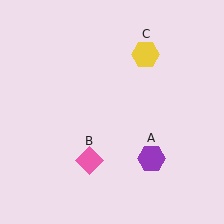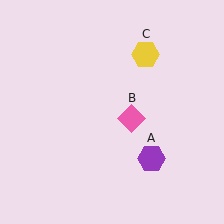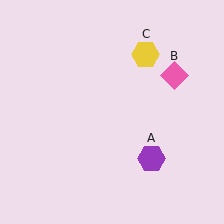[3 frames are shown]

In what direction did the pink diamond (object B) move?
The pink diamond (object B) moved up and to the right.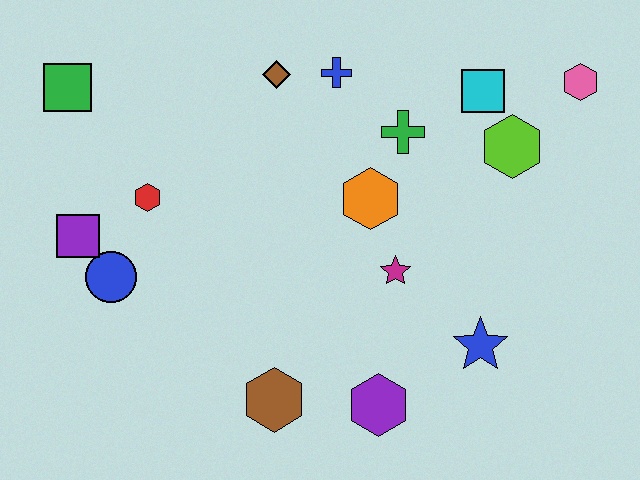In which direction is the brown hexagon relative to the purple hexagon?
The brown hexagon is to the left of the purple hexagon.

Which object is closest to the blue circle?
The purple square is closest to the blue circle.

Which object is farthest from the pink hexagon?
The purple square is farthest from the pink hexagon.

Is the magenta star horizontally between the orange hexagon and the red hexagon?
No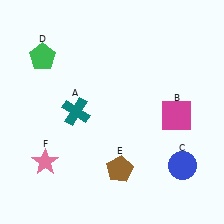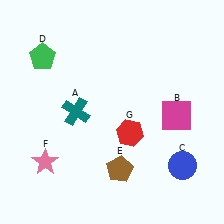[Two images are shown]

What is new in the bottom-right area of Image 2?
A red hexagon (G) was added in the bottom-right area of Image 2.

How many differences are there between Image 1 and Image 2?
There is 1 difference between the two images.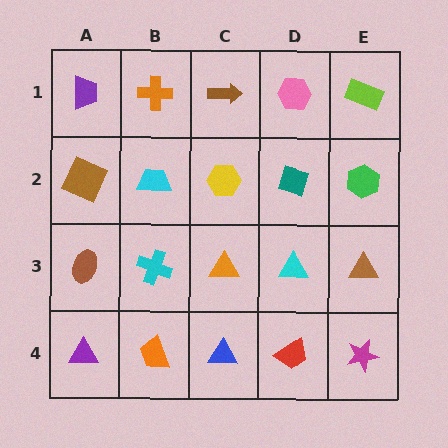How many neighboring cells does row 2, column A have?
3.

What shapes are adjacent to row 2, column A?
A purple trapezoid (row 1, column A), a brown ellipse (row 3, column A), a cyan trapezoid (row 2, column B).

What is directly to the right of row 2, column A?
A cyan trapezoid.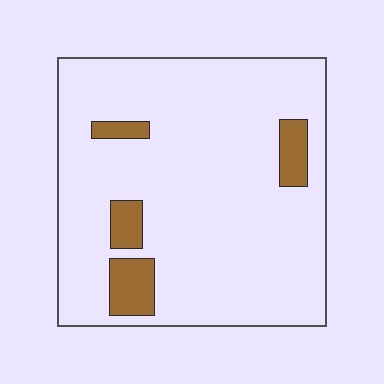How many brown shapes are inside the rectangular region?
4.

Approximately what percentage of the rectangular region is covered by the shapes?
Approximately 10%.